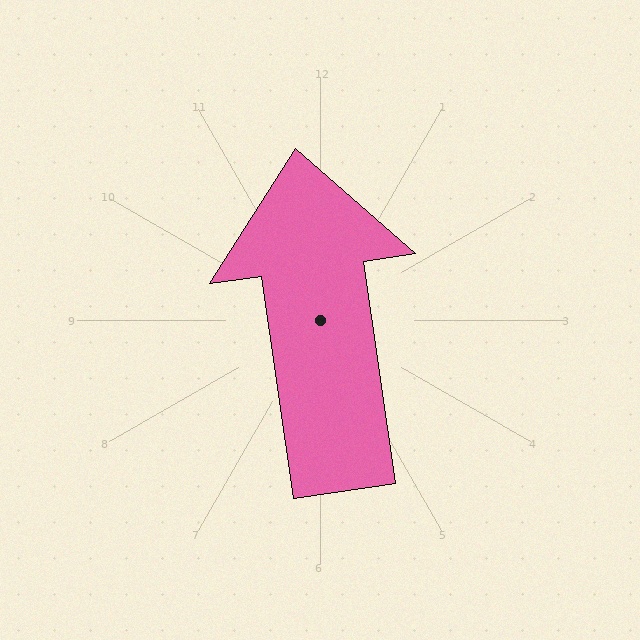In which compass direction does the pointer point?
North.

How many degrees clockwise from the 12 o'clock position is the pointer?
Approximately 352 degrees.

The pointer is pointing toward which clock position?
Roughly 12 o'clock.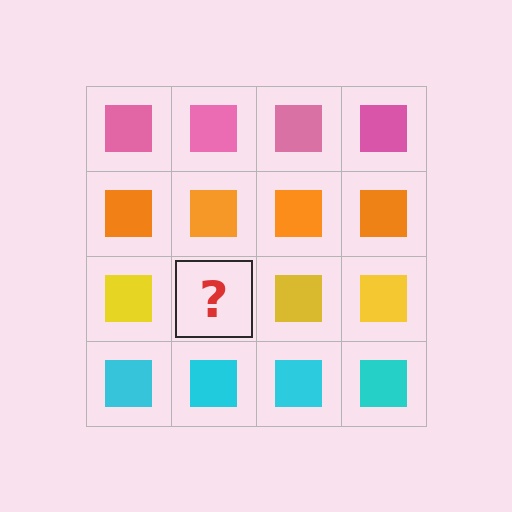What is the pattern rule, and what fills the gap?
The rule is that each row has a consistent color. The gap should be filled with a yellow square.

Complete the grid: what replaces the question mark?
The question mark should be replaced with a yellow square.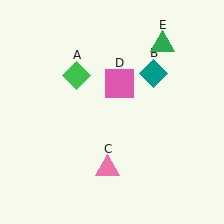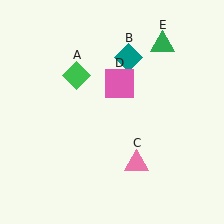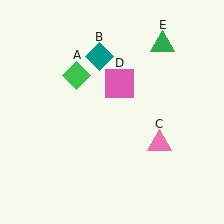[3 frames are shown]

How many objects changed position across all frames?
2 objects changed position: teal diamond (object B), pink triangle (object C).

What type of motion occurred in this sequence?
The teal diamond (object B), pink triangle (object C) rotated counterclockwise around the center of the scene.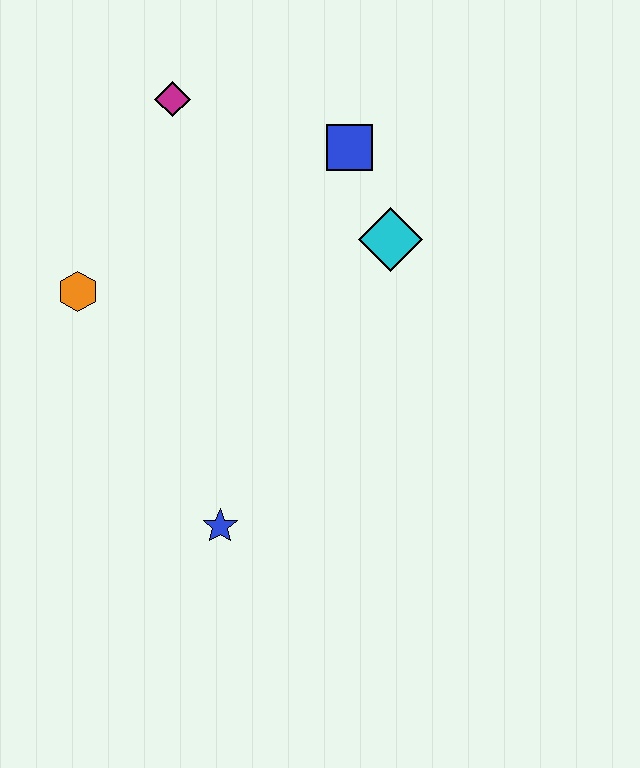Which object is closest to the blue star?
The orange hexagon is closest to the blue star.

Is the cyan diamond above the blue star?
Yes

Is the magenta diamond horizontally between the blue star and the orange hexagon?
Yes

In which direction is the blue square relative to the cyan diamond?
The blue square is above the cyan diamond.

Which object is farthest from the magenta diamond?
The blue star is farthest from the magenta diamond.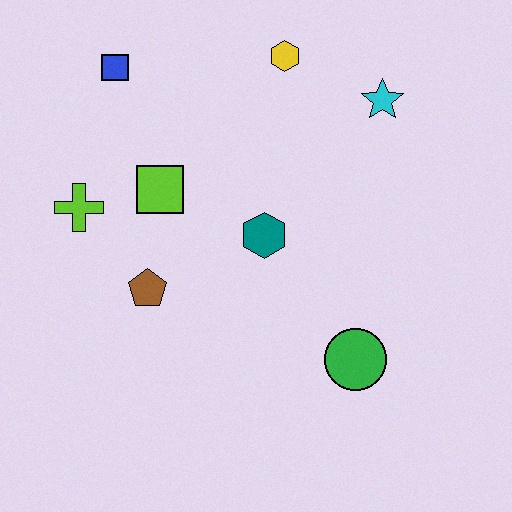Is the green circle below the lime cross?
Yes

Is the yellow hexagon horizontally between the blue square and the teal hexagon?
No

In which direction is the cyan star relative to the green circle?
The cyan star is above the green circle.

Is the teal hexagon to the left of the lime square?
No